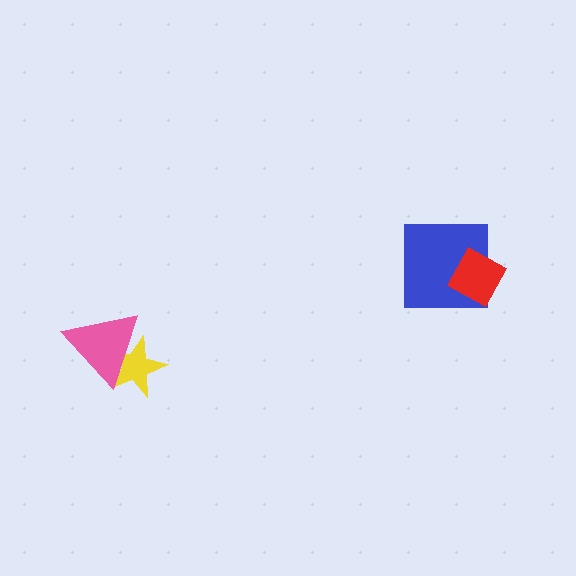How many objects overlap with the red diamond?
1 object overlaps with the red diamond.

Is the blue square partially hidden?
Yes, it is partially covered by another shape.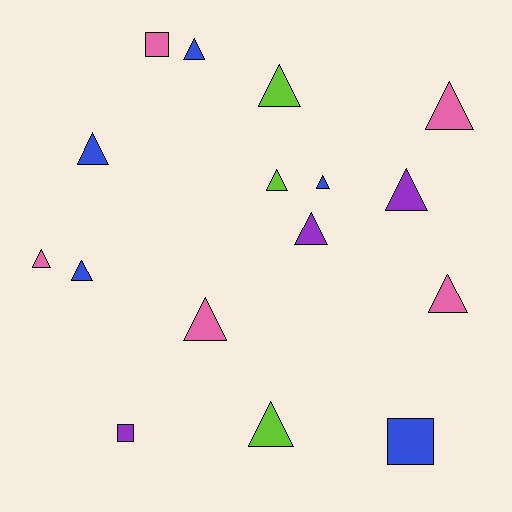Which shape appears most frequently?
Triangle, with 13 objects.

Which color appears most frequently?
Blue, with 5 objects.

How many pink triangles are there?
There are 4 pink triangles.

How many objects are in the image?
There are 16 objects.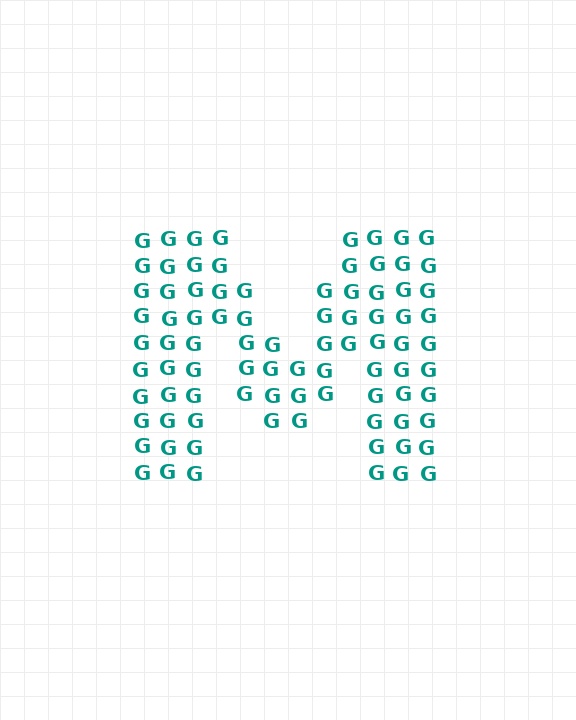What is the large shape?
The large shape is the letter M.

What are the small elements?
The small elements are letter G's.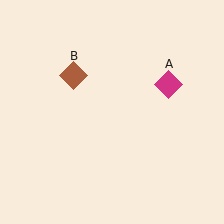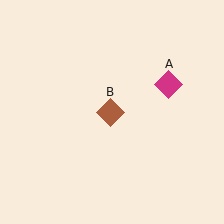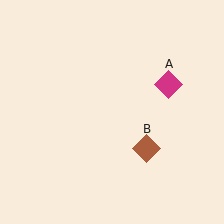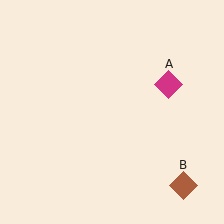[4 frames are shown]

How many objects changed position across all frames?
1 object changed position: brown diamond (object B).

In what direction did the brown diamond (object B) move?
The brown diamond (object B) moved down and to the right.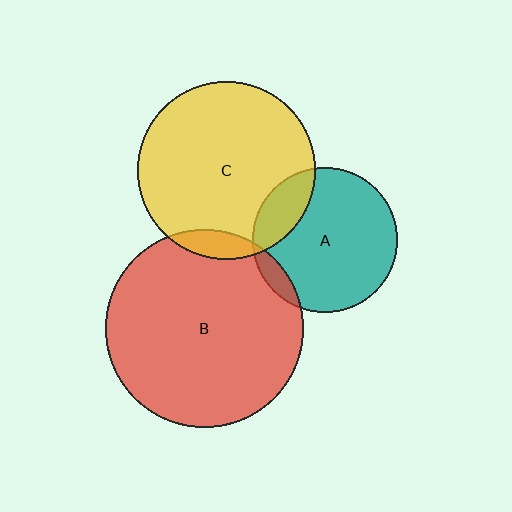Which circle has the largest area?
Circle B (red).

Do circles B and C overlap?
Yes.